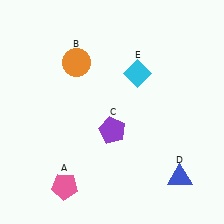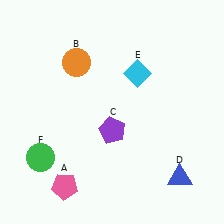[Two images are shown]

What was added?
A green circle (F) was added in Image 2.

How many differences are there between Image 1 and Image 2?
There is 1 difference between the two images.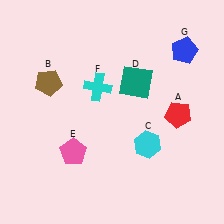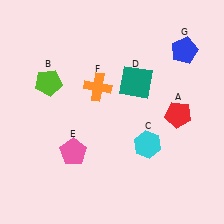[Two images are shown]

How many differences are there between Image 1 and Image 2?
There are 2 differences between the two images.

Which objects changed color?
B changed from brown to lime. F changed from cyan to orange.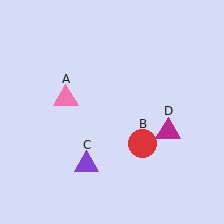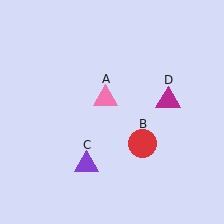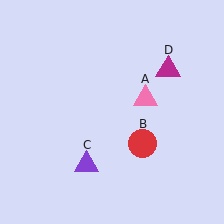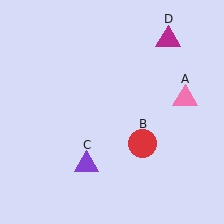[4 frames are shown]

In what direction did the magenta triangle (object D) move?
The magenta triangle (object D) moved up.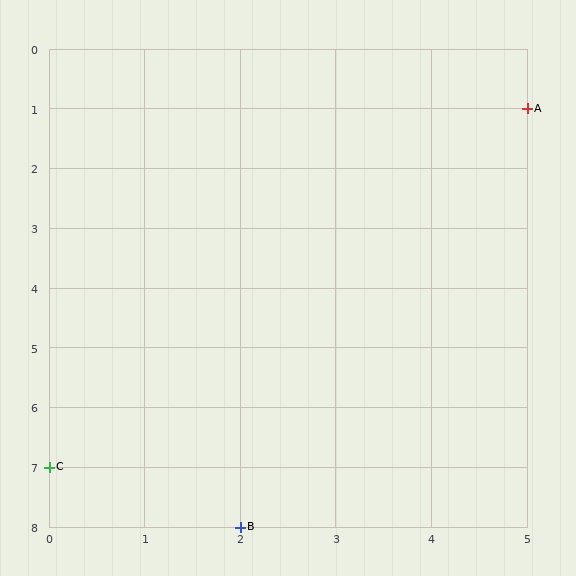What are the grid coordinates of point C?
Point C is at grid coordinates (0, 7).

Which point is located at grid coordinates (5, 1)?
Point A is at (5, 1).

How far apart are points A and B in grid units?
Points A and B are 3 columns and 7 rows apart (about 7.6 grid units diagonally).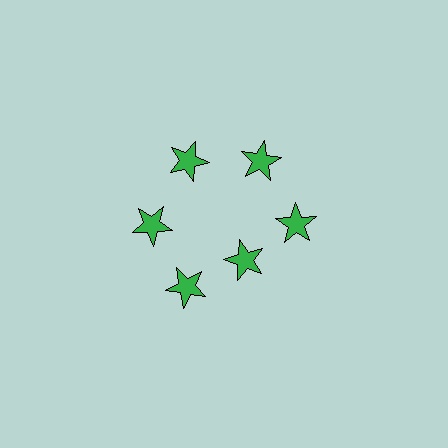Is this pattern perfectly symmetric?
No. The 6 green stars are arranged in a ring, but one element near the 5 o'clock position is pulled inward toward the center, breaking the 6-fold rotational symmetry.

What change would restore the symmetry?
The symmetry would be restored by moving it outward, back onto the ring so that all 6 stars sit at equal angles and equal distance from the center.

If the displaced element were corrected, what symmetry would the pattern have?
It would have 6-fold rotational symmetry — the pattern would map onto itself every 60 degrees.